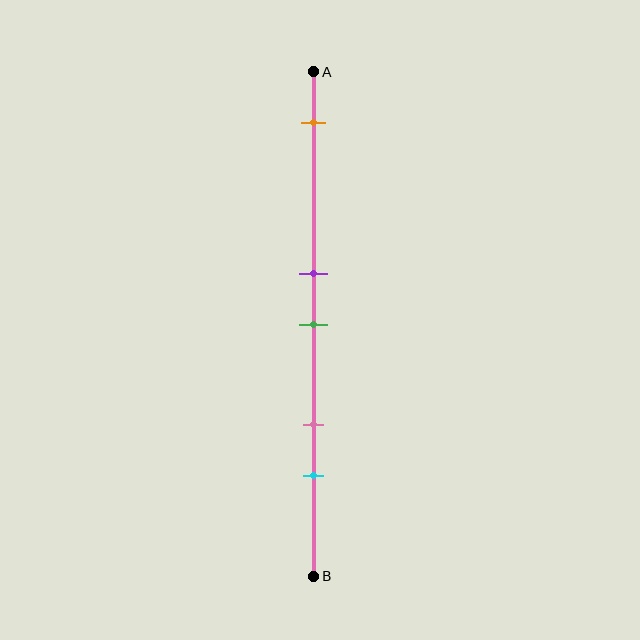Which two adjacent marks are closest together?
The purple and green marks are the closest adjacent pair.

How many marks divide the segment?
There are 5 marks dividing the segment.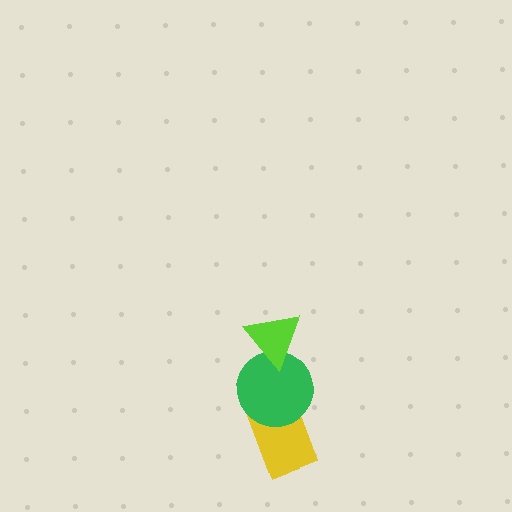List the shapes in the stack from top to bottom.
From top to bottom: the lime triangle, the green circle, the yellow rectangle.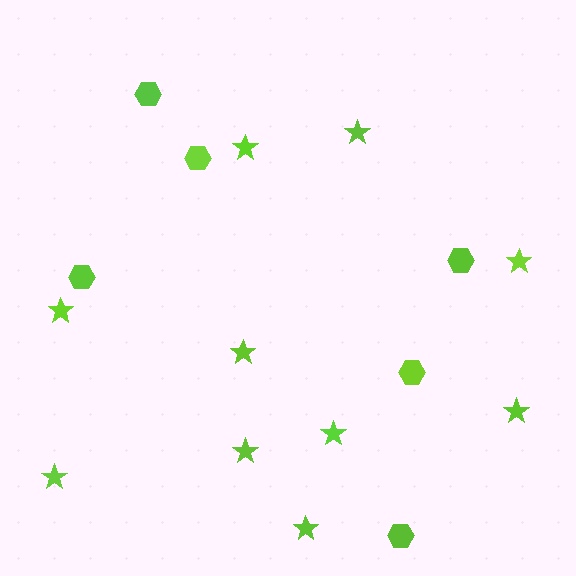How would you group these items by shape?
There are 2 groups: one group of hexagons (6) and one group of stars (10).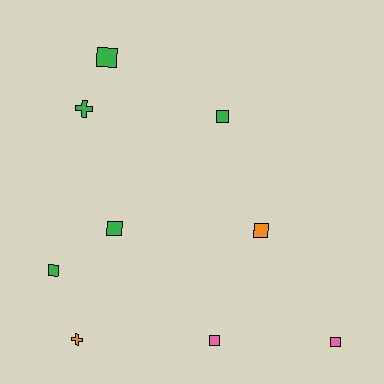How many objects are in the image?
There are 9 objects.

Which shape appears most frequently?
Square, with 7 objects.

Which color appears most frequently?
Green, with 5 objects.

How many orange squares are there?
There is 1 orange square.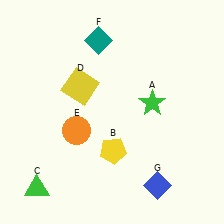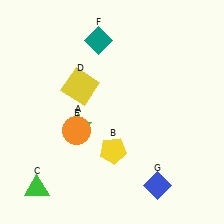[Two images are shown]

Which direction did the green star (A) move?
The green star (A) moved left.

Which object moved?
The green star (A) moved left.